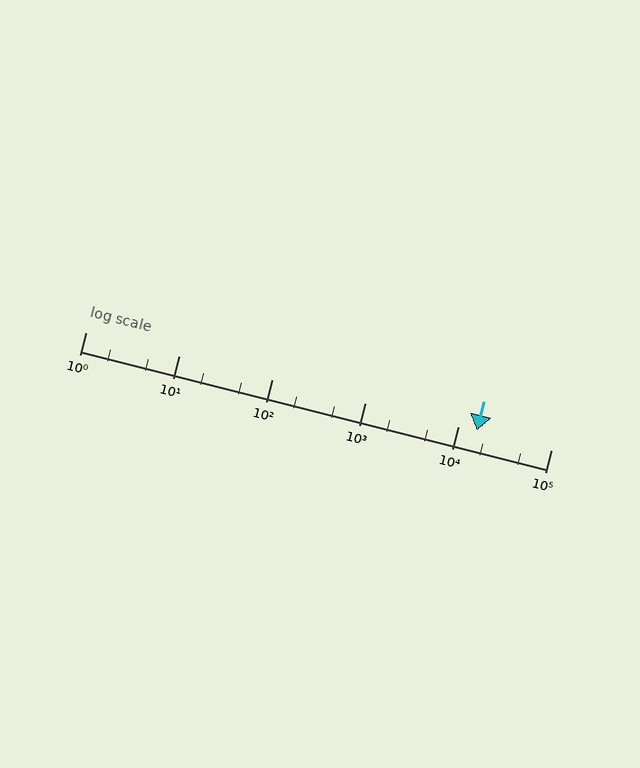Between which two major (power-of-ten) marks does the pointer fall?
The pointer is between 10000 and 100000.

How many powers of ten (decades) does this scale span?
The scale spans 5 decades, from 1 to 100000.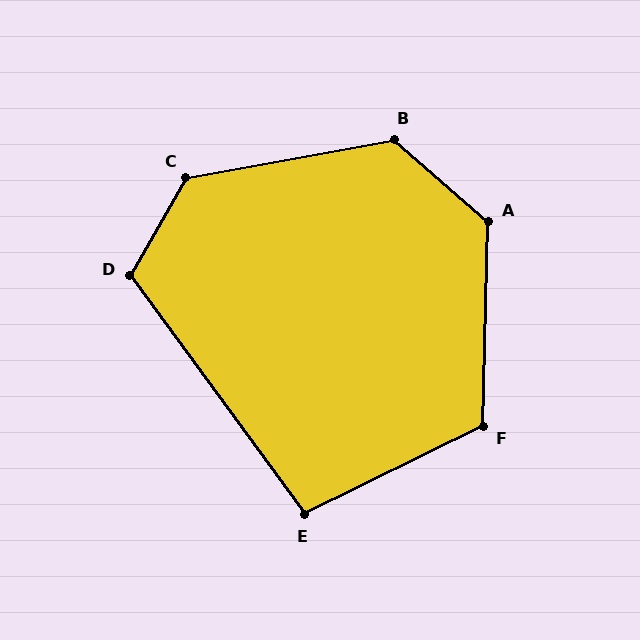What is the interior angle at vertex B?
Approximately 128 degrees (obtuse).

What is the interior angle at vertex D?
Approximately 114 degrees (obtuse).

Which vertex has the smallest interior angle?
E, at approximately 100 degrees.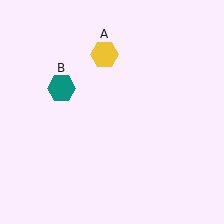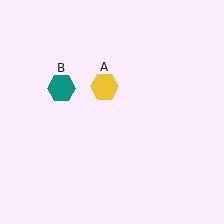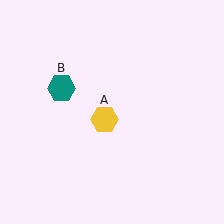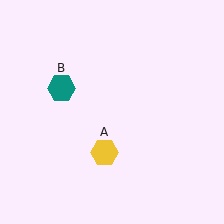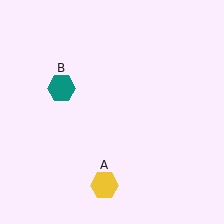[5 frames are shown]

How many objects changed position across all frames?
1 object changed position: yellow hexagon (object A).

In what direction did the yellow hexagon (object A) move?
The yellow hexagon (object A) moved down.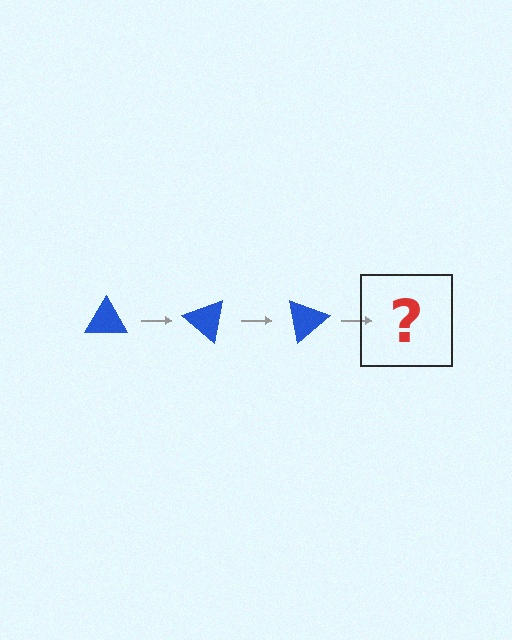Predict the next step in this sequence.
The next step is a blue triangle rotated 120 degrees.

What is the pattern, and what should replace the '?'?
The pattern is that the triangle rotates 40 degrees each step. The '?' should be a blue triangle rotated 120 degrees.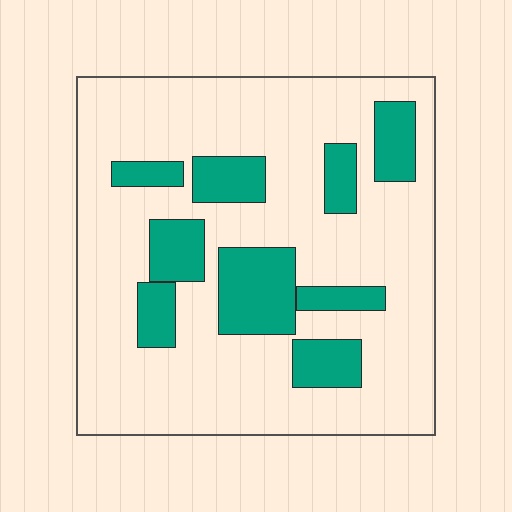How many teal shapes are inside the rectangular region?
9.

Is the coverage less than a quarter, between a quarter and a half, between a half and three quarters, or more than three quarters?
Less than a quarter.